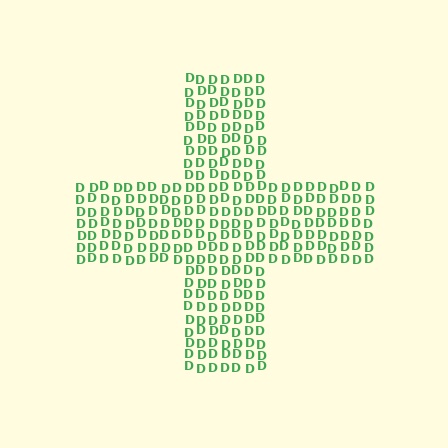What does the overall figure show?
The overall figure shows a cross.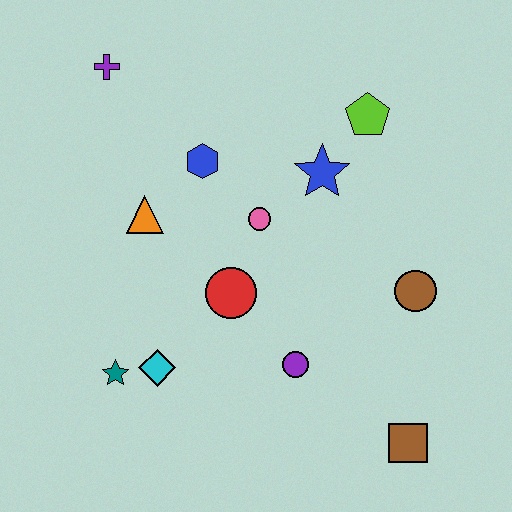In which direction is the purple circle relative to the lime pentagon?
The purple circle is below the lime pentagon.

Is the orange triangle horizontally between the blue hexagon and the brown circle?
No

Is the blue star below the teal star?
No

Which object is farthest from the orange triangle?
The brown square is farthest from the orange triangle.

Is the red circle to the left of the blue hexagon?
No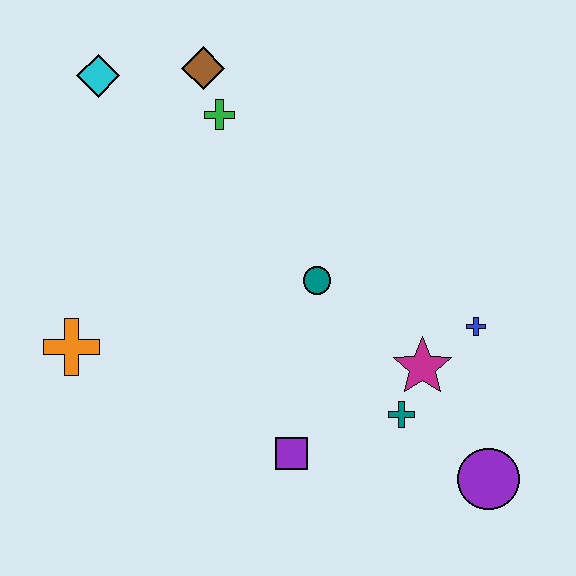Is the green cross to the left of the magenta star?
Yes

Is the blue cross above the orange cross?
Yes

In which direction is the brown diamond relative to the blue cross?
The brown diamond is to the left of the blue cross.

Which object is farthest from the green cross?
The purple circle is farthest from the green cross.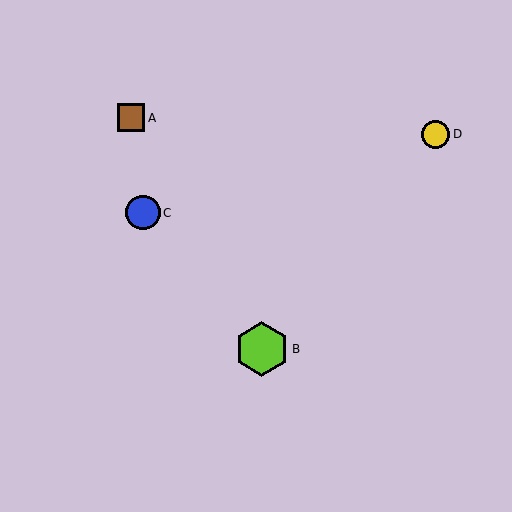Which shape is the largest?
The lime hexagon (labeled B) is the largest.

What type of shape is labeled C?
Shape C is a blue circle.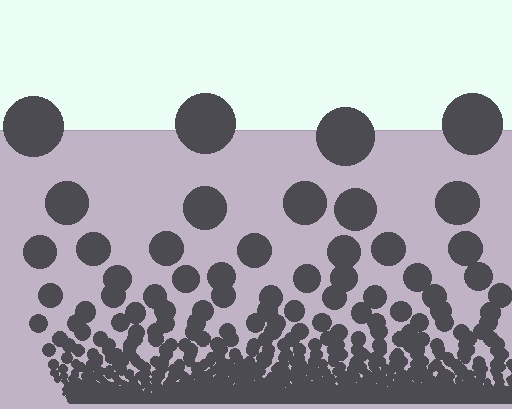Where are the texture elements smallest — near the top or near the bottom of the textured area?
Near the bottom.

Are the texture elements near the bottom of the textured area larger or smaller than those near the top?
Smaller. The gradient is inverted — elements near the bottom are smaller and denser.